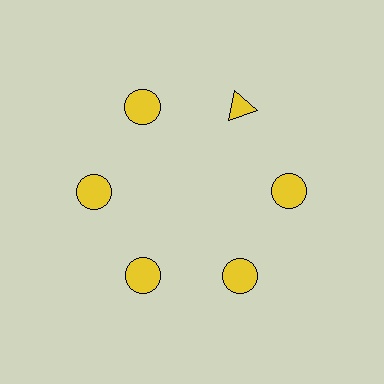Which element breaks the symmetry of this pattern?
The yellow triangle at roughly the 1 o'clock position breaks the symmetry. All other shapes are yellow circles.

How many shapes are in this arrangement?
There are 6 shapes arranged in a ring pattern.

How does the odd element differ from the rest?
It has a different shape: triangle instead of circle.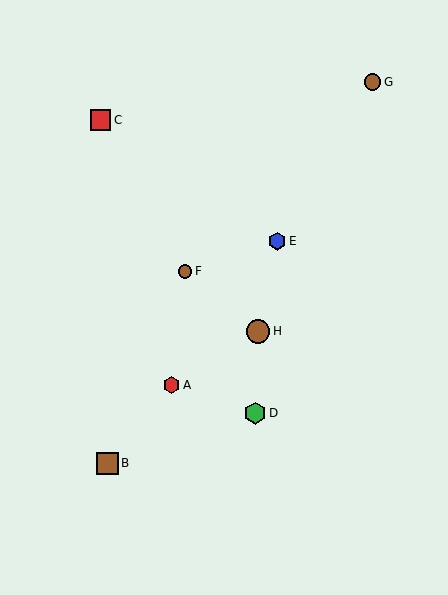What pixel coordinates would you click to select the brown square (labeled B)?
Click at (107, 463) to select the brown square B.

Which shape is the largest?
The brown circle (labeled H) is the largest.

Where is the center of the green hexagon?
The center of the green hexagon is at (255, 413).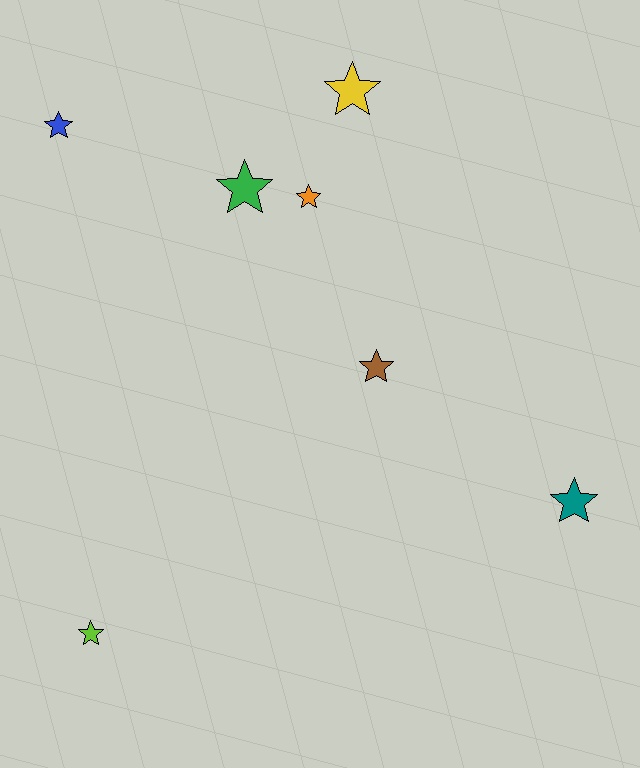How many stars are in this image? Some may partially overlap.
There are 7 stars.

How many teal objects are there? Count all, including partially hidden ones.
There is 1 teal object.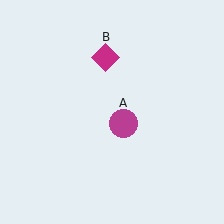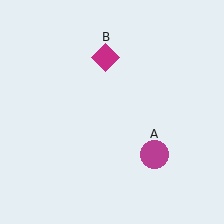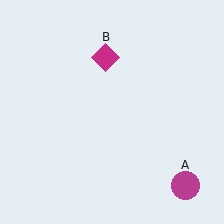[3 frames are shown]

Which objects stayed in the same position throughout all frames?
Magenta diamond (object B) remained stationary.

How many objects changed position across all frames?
1 object changed position: magenta circle (object A).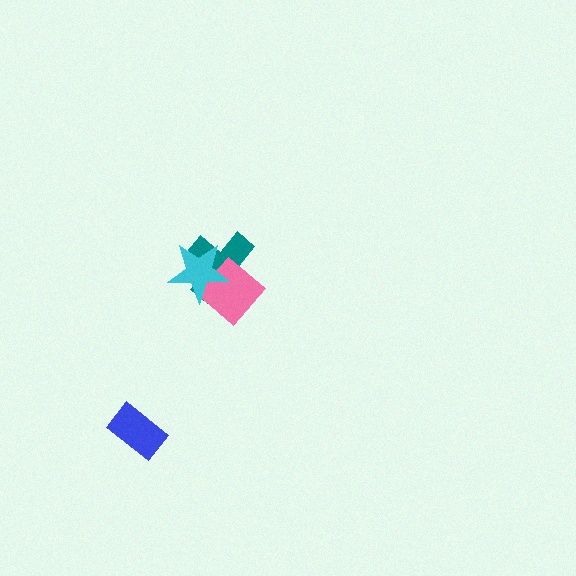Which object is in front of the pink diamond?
The cyan star is in front of the pink diamond.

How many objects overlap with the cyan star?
2 objects overlap with the cyan star.